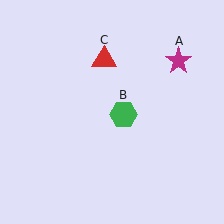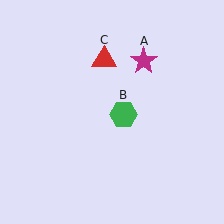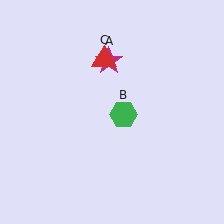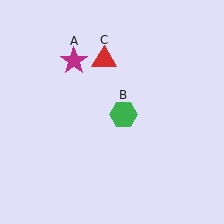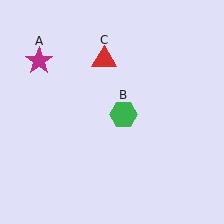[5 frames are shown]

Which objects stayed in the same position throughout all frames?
Green hexagon (object B) and red triangle (object C) remained stationary.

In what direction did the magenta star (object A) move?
The magenta star (object A) moved left.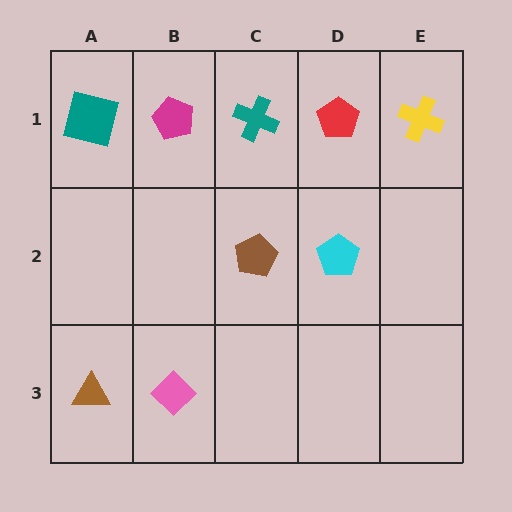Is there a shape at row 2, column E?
No, that cell is empty.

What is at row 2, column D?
A cyan pentagon.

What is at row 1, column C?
A teal cross.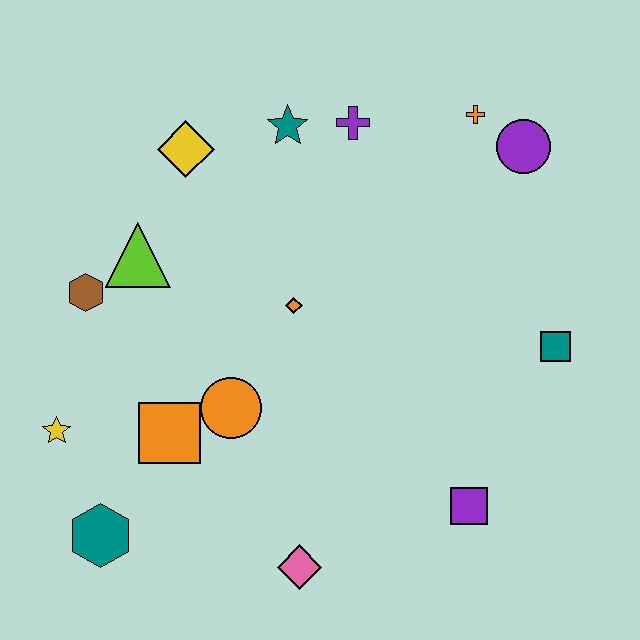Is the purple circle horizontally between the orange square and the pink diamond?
No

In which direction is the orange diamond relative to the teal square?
The orange diamond is to the left of the teal square.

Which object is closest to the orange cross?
The purple circle is closest to the orange cross.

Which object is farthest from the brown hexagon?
The teal square is farthest from the brown hexagon.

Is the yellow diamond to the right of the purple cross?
No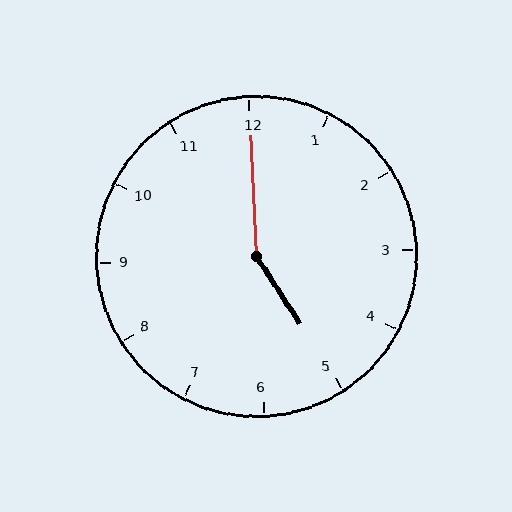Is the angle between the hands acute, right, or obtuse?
It is obtuse.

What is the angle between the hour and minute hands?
Approximately 150 degrees.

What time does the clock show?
5:00.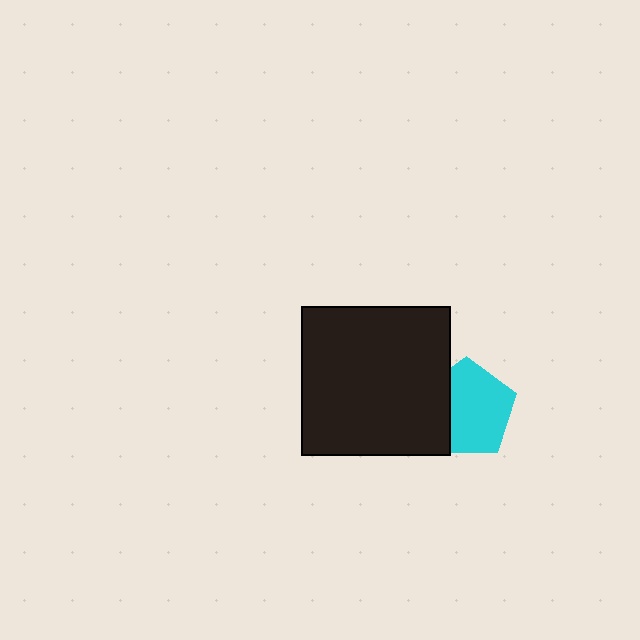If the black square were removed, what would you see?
You would see the complete cyan pentagon.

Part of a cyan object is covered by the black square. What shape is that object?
It is a pentagon.